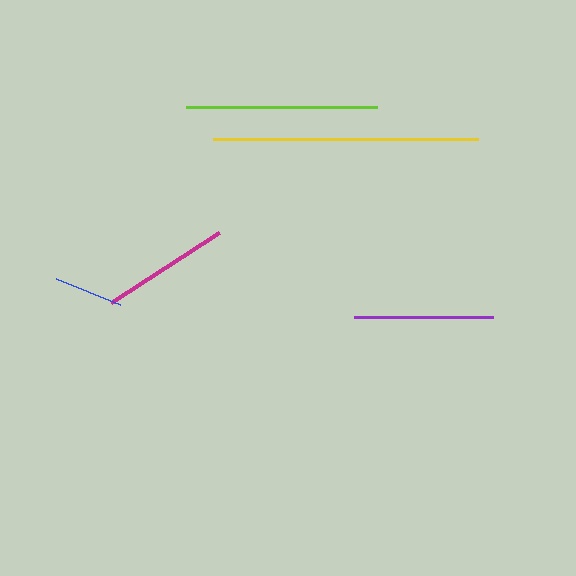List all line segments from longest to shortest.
From longest to shortest: yellow, lime, purple, magenta, blue.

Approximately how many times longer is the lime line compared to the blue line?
The lime line is approximately 2.7 times the length of the blue line.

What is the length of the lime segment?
The lime segment is approximately 191 pixels long.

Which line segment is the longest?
The yellow line is the longest at approximately 265 pixels.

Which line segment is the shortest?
The blue line is the shortest at approximately 70 pixels.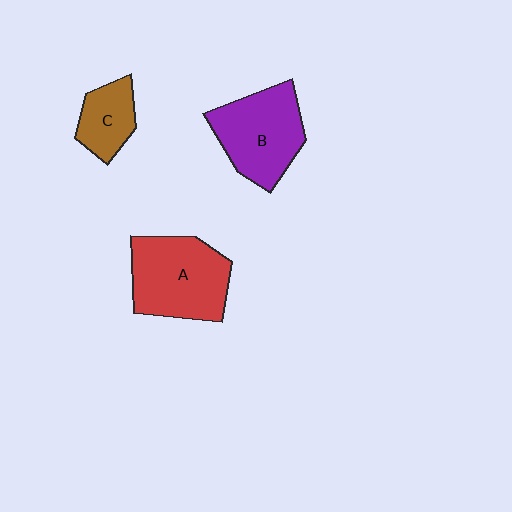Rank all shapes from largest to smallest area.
From largest to smallest: A (red), B (purple), C (brown).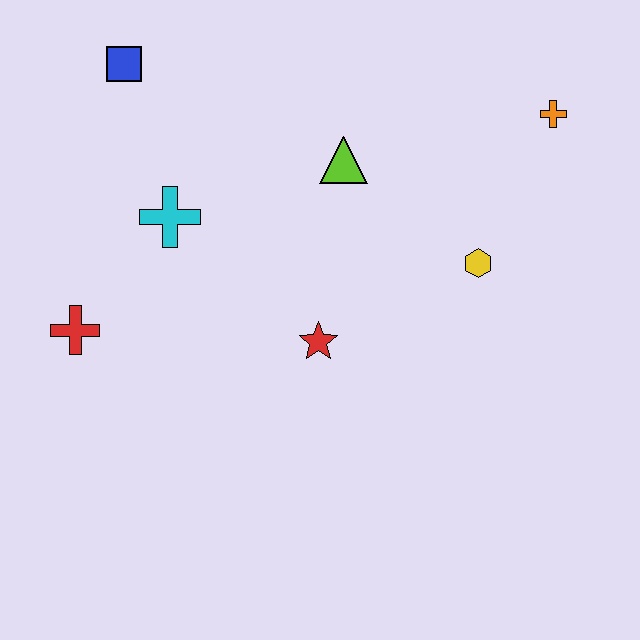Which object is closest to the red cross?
The cyan cross is closest to the red cross.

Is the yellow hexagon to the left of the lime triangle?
No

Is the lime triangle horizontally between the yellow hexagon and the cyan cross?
Yes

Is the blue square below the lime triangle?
No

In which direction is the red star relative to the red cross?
The red star is to the right of the red cross.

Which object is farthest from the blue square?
The orange cross is farthest from the blue square.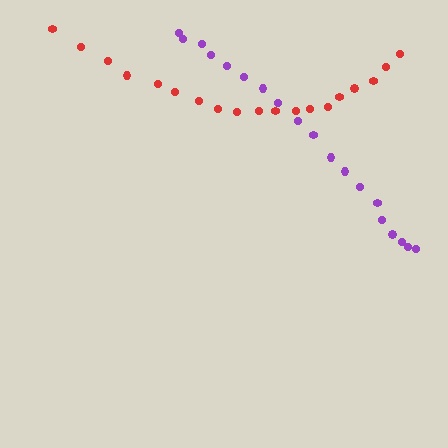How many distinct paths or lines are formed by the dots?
There are 2 distinct paths.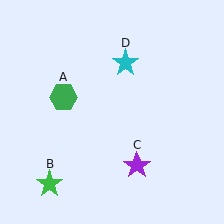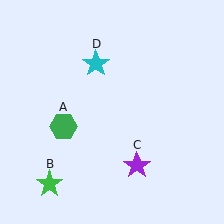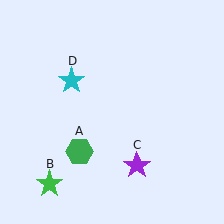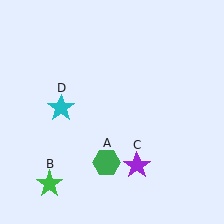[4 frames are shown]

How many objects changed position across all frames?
2 objects changed position: green hexagon (object A), cyan star (object D).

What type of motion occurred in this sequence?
The green hexagon (object A), cyan star (object D) rotated counterclockwise around the center of the scene.